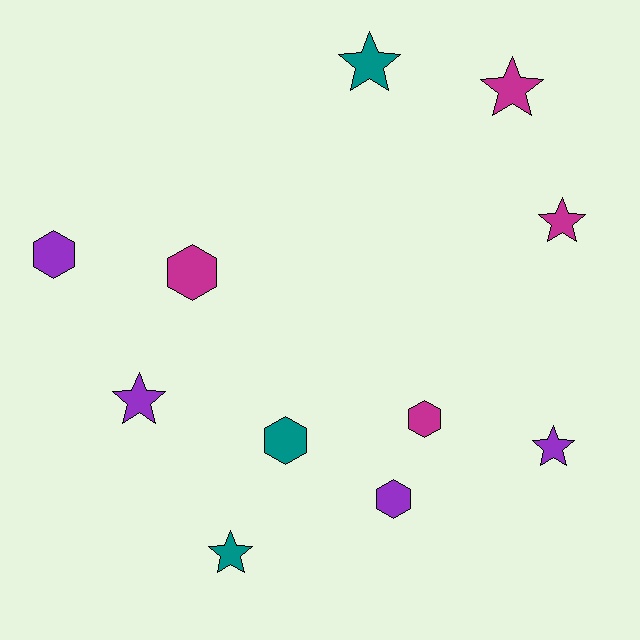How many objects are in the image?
There are 11 objects.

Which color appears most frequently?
Magenta, with 4 objects.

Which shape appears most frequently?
Star, with 6 objects.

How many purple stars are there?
There are 2 purple stars.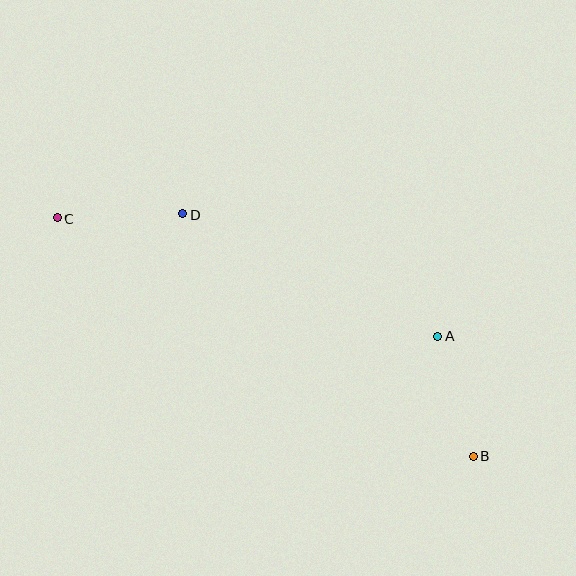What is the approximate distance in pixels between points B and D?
The distance between B and D is approximately 378 pixels.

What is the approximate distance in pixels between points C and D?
The distance between C and D is approximately 126 pixels.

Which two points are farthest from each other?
Points B and C are farthest from each other.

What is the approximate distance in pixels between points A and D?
The distance between A and D is approximately 283 pixels.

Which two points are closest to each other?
Points A and B are closest to each other.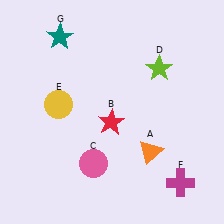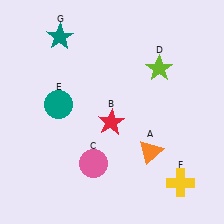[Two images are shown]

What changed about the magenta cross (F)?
In Image 1, F is magenta. In Image 2, it changed to yellow.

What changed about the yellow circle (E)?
In Image 1, E is yellow. In Image 2, it changed to teal.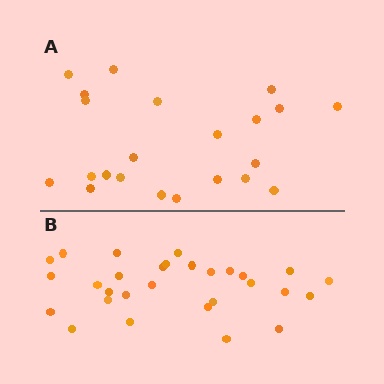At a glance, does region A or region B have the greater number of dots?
Region B (the bottom region) has more dots.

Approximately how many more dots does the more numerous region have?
Region B has roughly 8 or so more dots than region A.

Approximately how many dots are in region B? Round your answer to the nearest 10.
About 30 dots. (The exact count is 29, which rounds to 30.)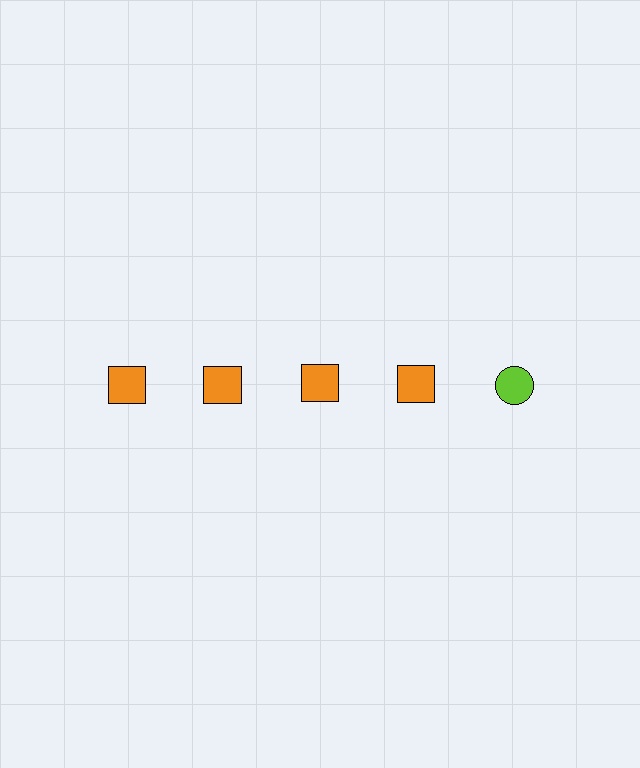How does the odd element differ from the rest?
It differs in both color (lime instead of orange) and shape (circle instead of square).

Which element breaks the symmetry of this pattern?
The lime circle in the top row, rightmost column breaks the symmetry. All other shapes are orange squares.